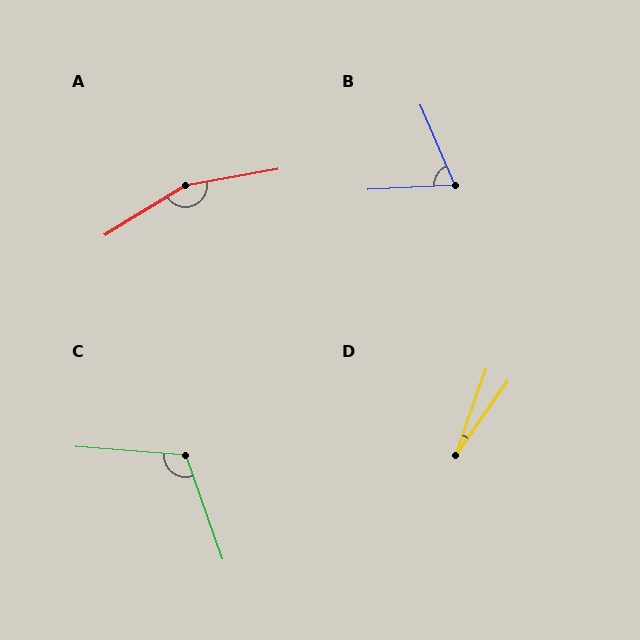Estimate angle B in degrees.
Approximately 70 degrees.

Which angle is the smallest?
D, at approximately 16 degrees.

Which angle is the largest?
A, at approximately 158 degrees.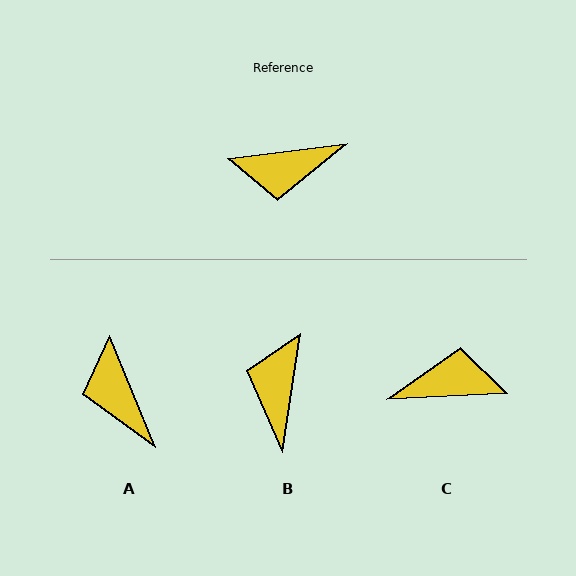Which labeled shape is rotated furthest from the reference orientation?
C, about 176 degrees away.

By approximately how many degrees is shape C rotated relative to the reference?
Approximately 176 degrees counter-clockwise.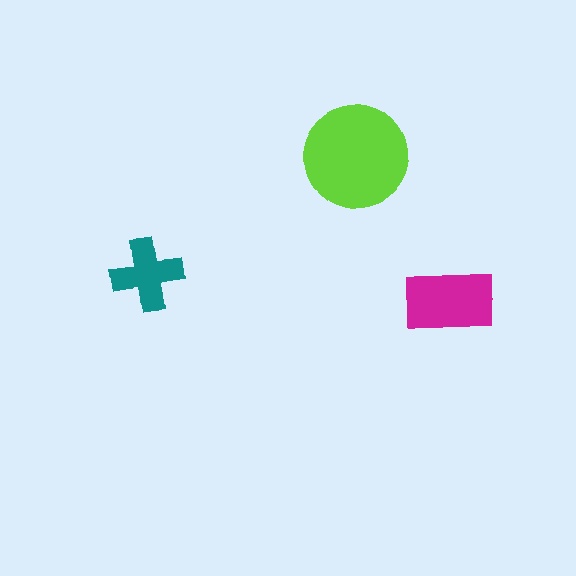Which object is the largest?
The lime circle.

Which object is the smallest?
The teal cross.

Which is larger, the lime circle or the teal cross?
The lime circle.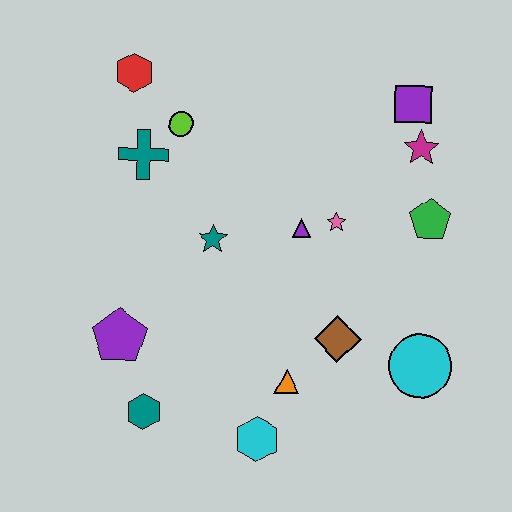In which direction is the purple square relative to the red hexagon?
The purple square is to the right of the red hexagon.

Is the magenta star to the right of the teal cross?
Yes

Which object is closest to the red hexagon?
The lime circle is closest to the red hexagon.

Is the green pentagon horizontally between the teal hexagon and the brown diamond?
No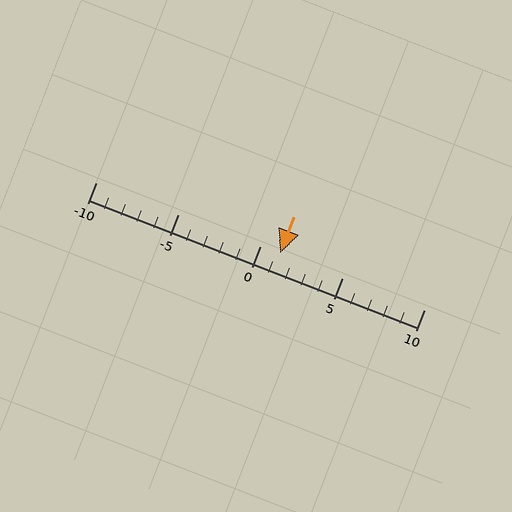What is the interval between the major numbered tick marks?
The major tick marks are spaced 5 units apart.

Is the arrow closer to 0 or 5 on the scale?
The arrow is closer to 0.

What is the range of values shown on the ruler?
The ruler shows values from -10 to 10.